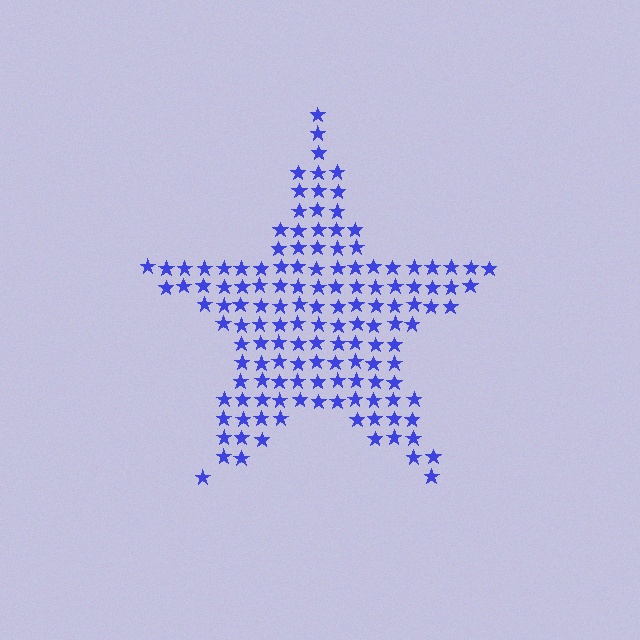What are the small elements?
The small elements are stars.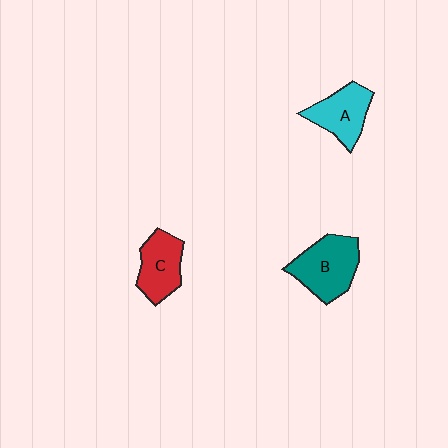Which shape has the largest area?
Shape B (teal).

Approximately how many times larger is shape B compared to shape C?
Approximately 1.3 times.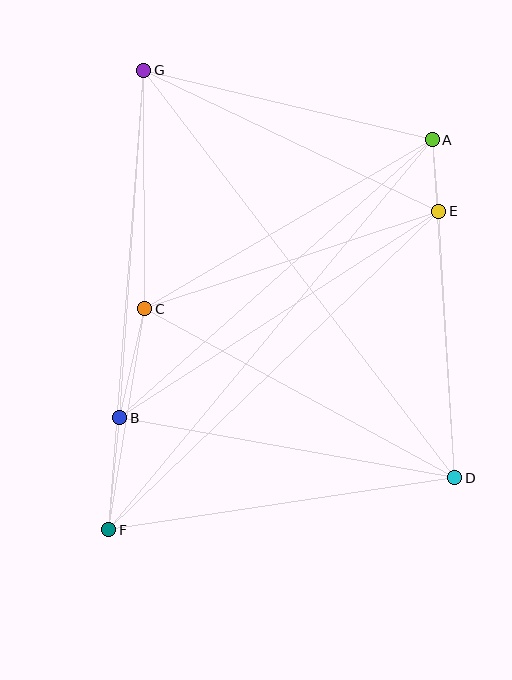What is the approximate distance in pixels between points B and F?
The distance between B and F is approximately 113 pixels.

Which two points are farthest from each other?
Points D and G are farthest from each other.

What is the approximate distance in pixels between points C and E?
The distance between C and E is approximately 310 pixels.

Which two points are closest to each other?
Points A and E are closest to each other.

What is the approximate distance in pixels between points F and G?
The distance between F and G is approximately 461 pixels.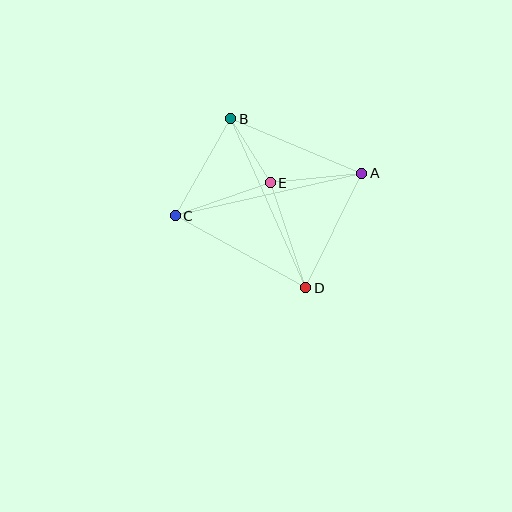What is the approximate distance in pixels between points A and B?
The distance between A and B is approximately 142 pixels.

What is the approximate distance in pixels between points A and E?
The distance between A and E is approximately 92 pixels.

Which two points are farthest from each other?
Points A and C are farthest from each other.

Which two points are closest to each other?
Points B and E are closest to each other.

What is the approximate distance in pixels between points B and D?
The distance between B and D is approximately 185 pixels.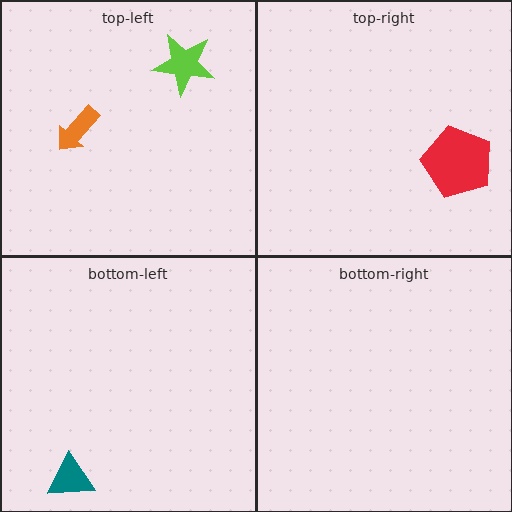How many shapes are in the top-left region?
2.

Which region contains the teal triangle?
The bottom-left region.